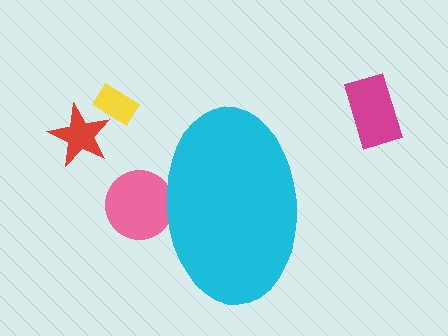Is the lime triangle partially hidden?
Yes, the lime triangle is partially hidden behind the cyan ellipse.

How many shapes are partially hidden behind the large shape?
2 shapes are partially hidden.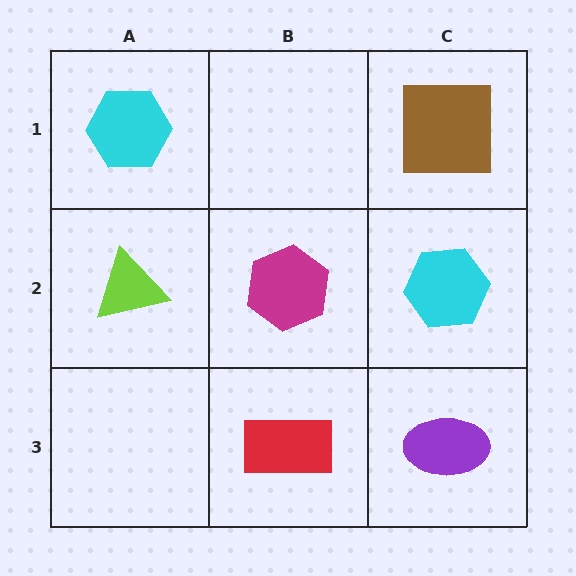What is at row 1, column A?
A cyan hexagon.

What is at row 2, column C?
A cyan hexagon.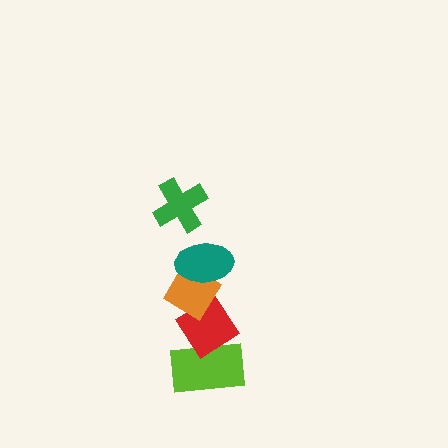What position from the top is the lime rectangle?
The lime rectangle is 5th from the top.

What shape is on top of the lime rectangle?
The red diamond is on top of the lime rectangle.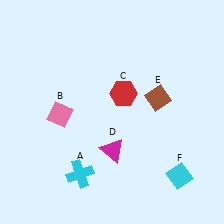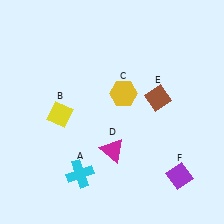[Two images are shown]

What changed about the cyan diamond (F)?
In Image 1, F is cyan. In Image 2, it changed to purple.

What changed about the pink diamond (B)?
In Image 1, B is pink. In Image 2, it changed to yellow.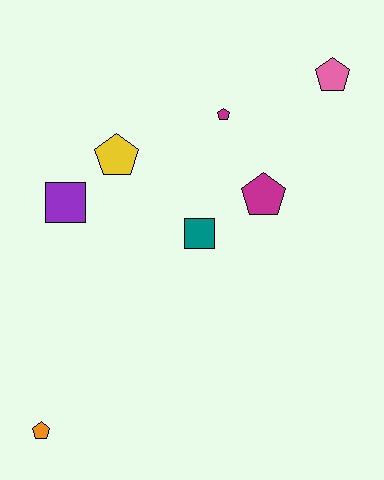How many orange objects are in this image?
There is 1 orange object.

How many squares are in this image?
There are 2 squares.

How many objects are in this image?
There are 7 objects.